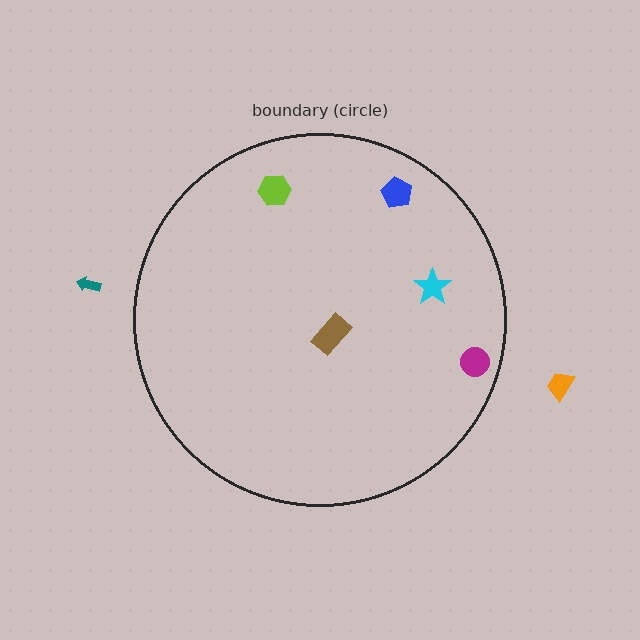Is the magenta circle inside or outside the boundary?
Inside.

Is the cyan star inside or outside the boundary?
Inside.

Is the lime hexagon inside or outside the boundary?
Inside.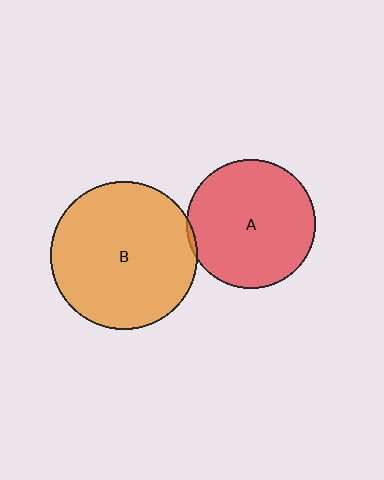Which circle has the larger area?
Circle B (orange).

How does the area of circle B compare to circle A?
Approximately 1.3 times.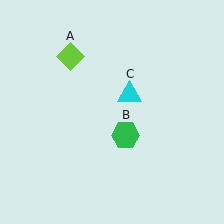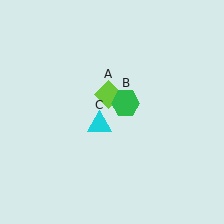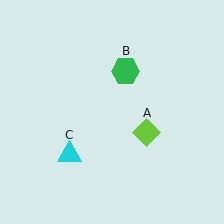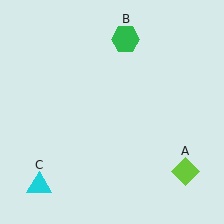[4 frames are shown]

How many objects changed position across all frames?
3 objects changed position: lime diamond (object A), green hexagon (object B), cyan triangle (object C).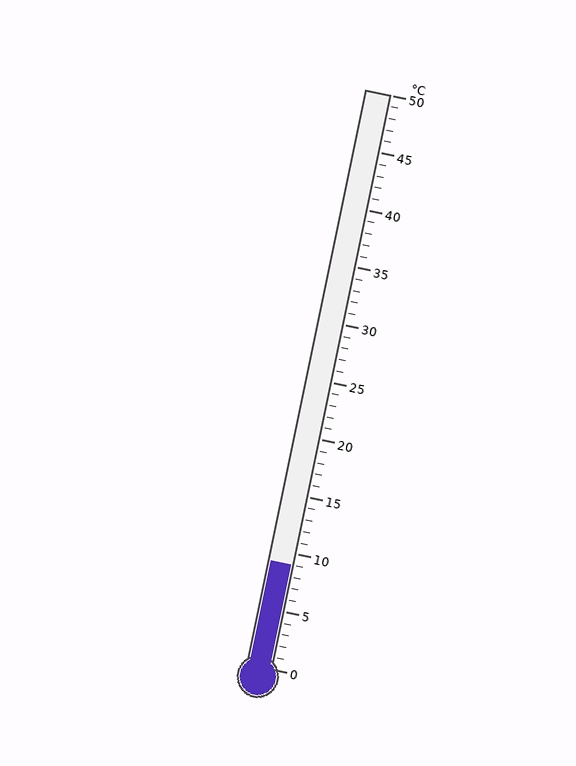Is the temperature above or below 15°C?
The temperature is below 15°C.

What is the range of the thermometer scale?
The thermometer scale ranges from 0°C to 50°C.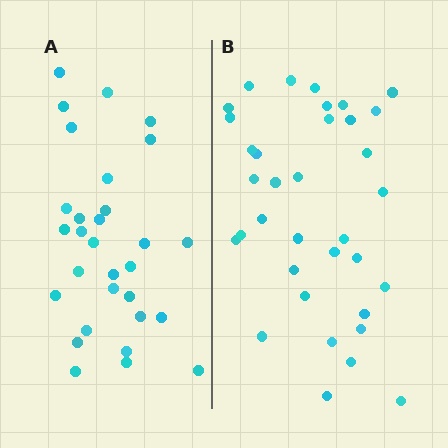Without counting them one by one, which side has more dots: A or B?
Region B (the right region) has more dots.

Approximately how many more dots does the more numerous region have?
Region B has about 5 more dots than region A.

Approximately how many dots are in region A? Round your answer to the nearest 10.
About 30 dots.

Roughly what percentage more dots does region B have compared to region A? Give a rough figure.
About 15% more.